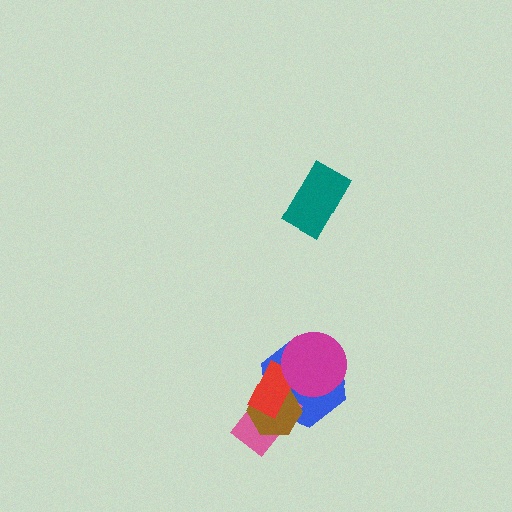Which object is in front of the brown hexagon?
The red rectangle is in front of the brown hexagon.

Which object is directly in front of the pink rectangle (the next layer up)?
The brown hexagon is directly in front of the pink rectangle.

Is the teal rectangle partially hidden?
No, no other shape covers it.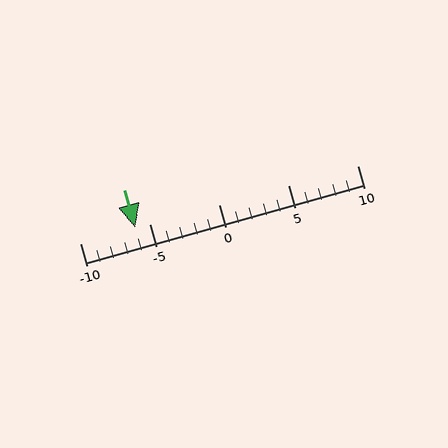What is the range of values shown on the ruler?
The ruler shows values from -10 to 10.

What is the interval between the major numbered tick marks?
The major tick marks are spaced 5 units apart.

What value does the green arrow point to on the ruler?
The green arrow points to approximately -6.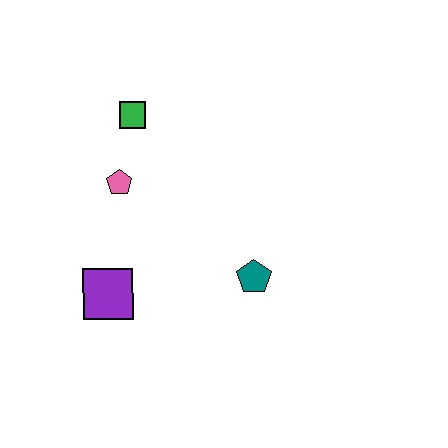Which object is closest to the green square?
The pink pentagon is closest to the green square.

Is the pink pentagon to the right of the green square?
No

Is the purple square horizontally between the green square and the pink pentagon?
No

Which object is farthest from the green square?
The teal pentagon is farthest from the green square.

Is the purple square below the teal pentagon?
Yes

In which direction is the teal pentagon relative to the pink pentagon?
The teal pentagon is to the right of the pink pentagon.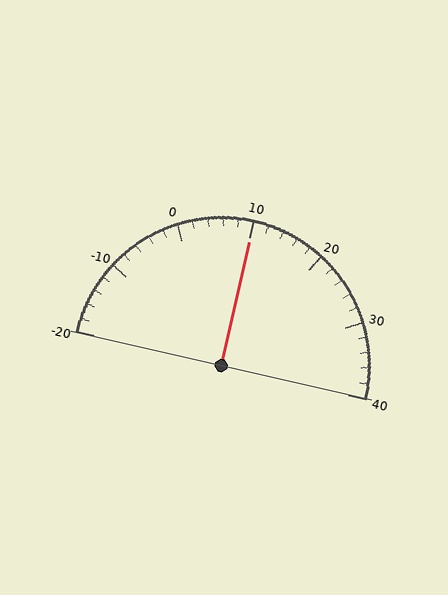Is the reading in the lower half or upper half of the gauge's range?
The reading is in the upper half of the range (-20 to 40).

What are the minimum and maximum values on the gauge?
The gauge ranges from -20 to 40.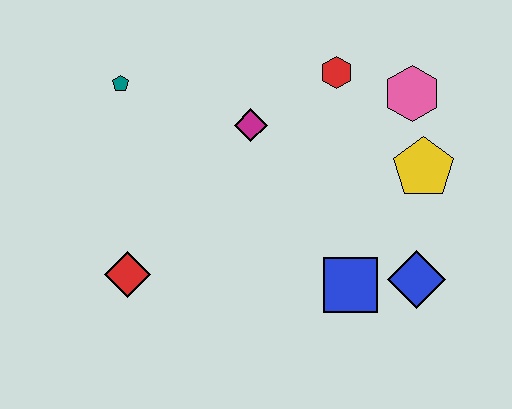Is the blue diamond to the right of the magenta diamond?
Yes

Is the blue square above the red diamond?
No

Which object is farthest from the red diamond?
The pink hexagon is farthest from the red diamond.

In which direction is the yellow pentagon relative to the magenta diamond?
The yellow pentagon is to the right of the magenta diamond.